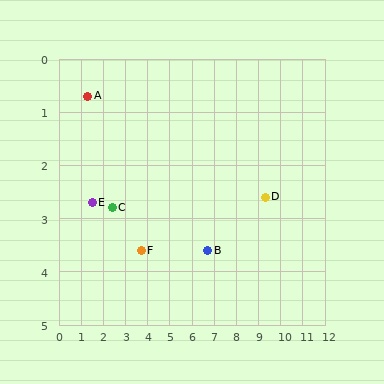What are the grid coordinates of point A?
Point A is at approximately (1.3, 0.7).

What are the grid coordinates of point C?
Point C is at approximately (2.4, 2.8).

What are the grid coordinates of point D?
Point D is at approximately (9.3, 2.6).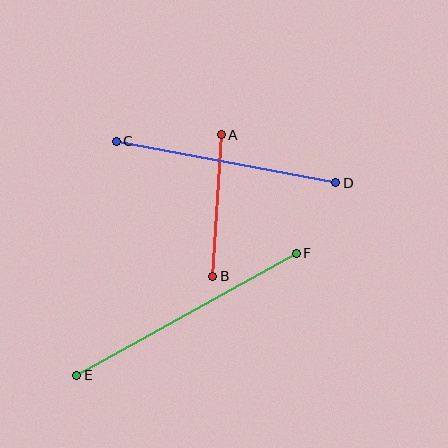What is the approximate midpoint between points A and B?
The midpoint is at approximately (217, 206) pixels.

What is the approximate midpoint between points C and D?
The midpoint is at approximately (226, 162) pixels.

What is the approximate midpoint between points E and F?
The midpoint is at approximately (186, 314) pixels.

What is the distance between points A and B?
The distance is approximately 142 pixels.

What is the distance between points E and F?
The distance is approximately 251 pixels.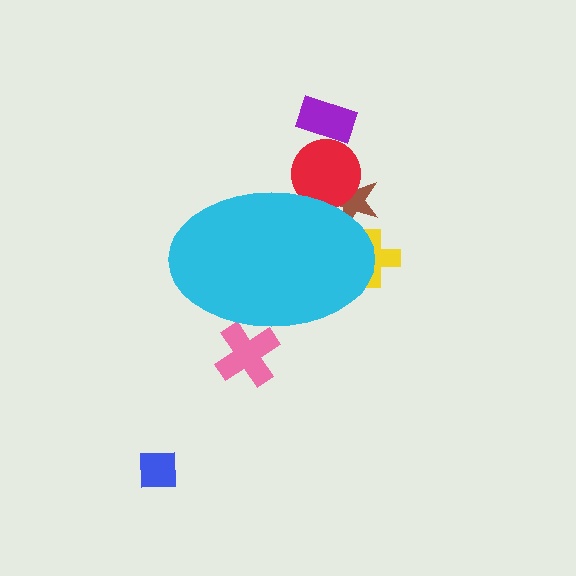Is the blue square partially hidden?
No, the blue square is fully visible.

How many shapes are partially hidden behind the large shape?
4 shapes are partially hidden.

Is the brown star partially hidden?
Yes, the brown star is partially hidden behind the cyan ellipse.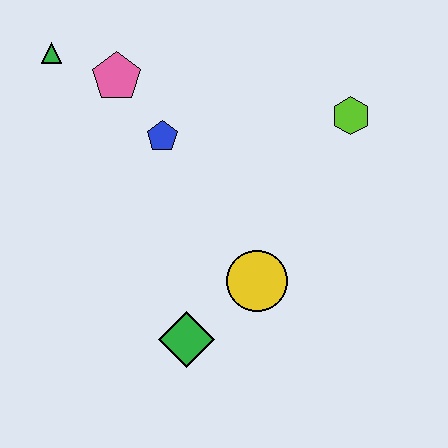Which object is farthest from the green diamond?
The green triangle is farthest from the green diamond.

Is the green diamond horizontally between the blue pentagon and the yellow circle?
Yes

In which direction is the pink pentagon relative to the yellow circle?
The pink pentagon is above the yellow circle.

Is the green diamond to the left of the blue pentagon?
No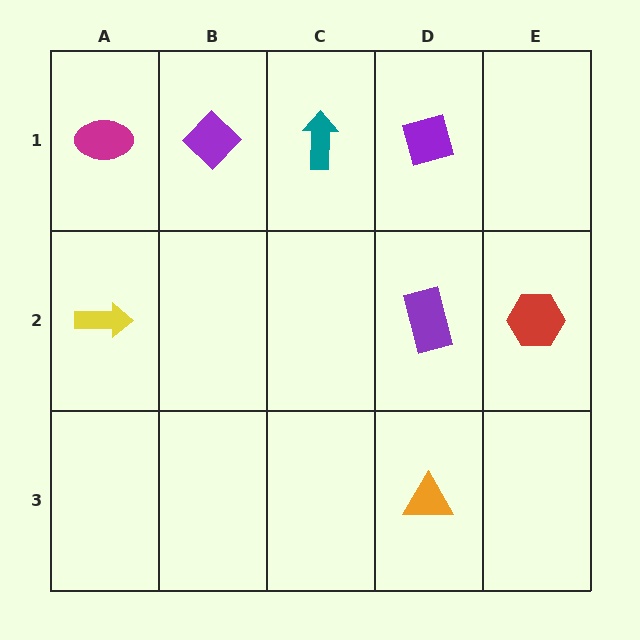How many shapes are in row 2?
3 shapes.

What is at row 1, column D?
A purple diamond.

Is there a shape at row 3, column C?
No, that cell is empty.